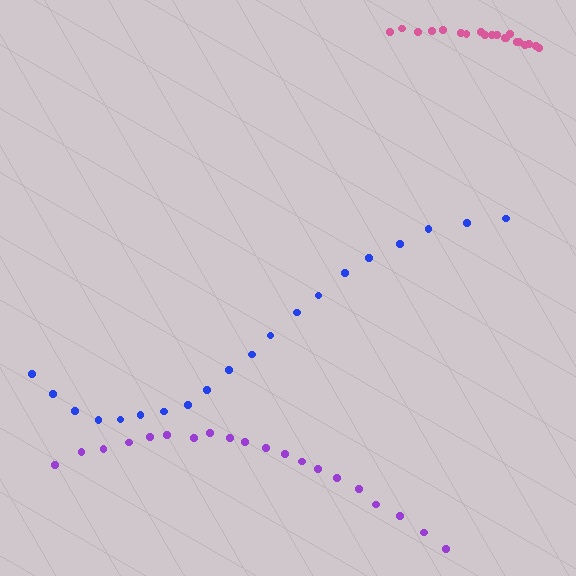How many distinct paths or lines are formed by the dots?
There are 3 distinct paths.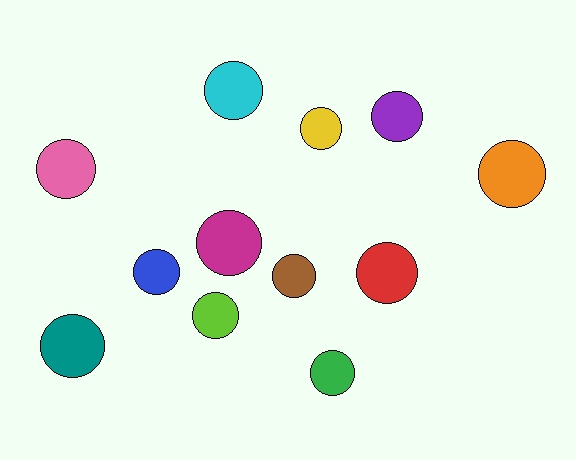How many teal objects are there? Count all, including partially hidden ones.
There is 1 teal object.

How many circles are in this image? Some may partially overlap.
There are 12 circles.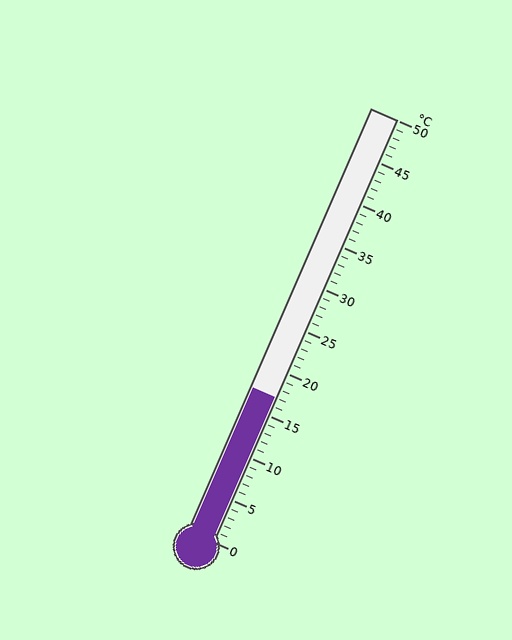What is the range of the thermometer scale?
The thermometer scale ranges from 0°C to 50°C.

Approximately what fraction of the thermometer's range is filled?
The thermometer is filled to approximately 35% of its range.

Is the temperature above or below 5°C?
The temperature is above 5°C.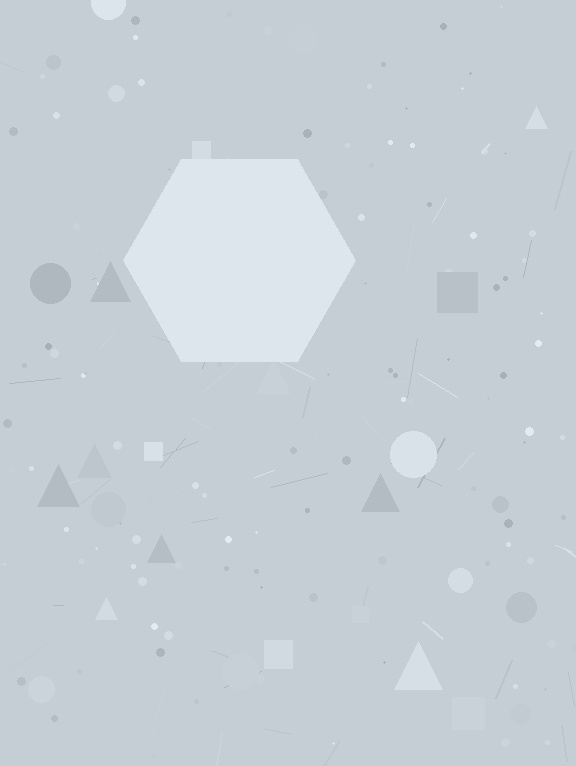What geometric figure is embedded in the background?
A hexagon is embedded in the background.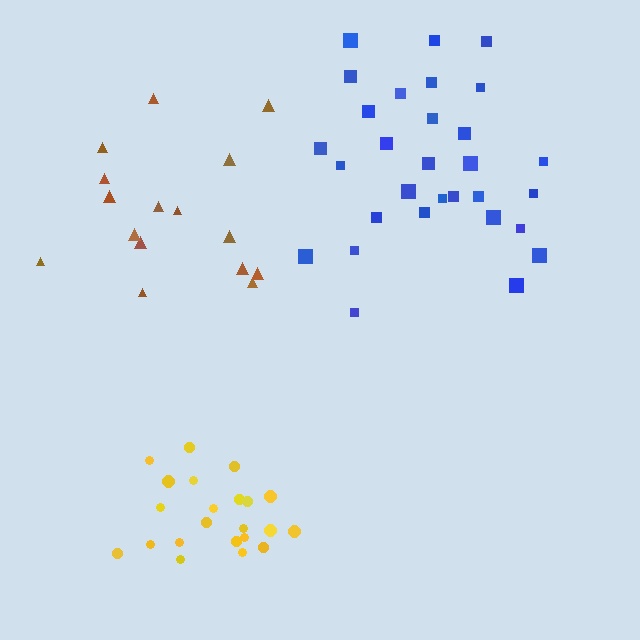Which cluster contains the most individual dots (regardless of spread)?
Blue (30).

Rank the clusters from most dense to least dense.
yellow, blue, brown.